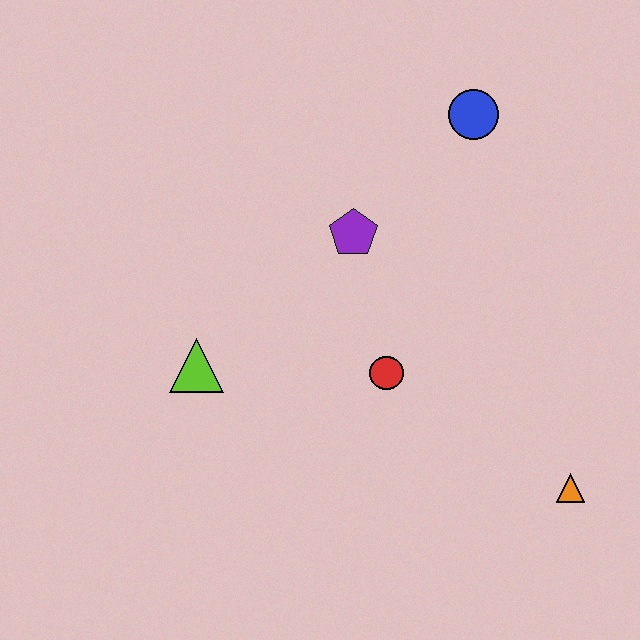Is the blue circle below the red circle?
No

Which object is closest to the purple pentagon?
The red circle is closest to the purple pentagon.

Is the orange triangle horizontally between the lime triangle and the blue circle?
No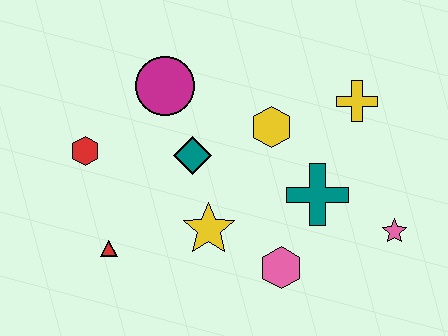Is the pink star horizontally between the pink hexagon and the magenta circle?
No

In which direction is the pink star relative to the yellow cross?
The pink star is below the yellow cross.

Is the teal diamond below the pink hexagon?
No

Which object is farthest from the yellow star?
The yellow cross is farthest from the yellow star.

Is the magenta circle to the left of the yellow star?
Yes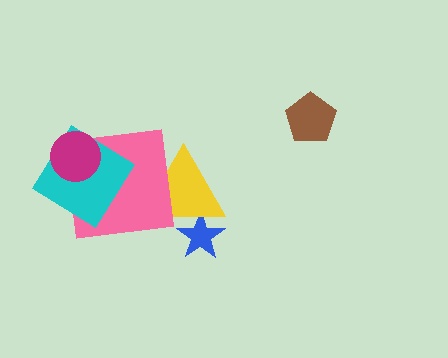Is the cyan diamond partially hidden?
Yes, it is partially covered by another shape.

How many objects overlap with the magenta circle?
2 objects overlap with the magenta circle.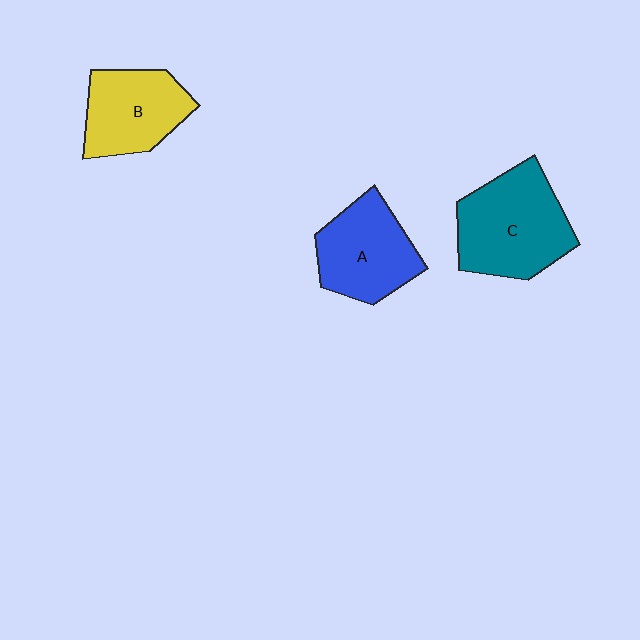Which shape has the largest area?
Shape C (teal).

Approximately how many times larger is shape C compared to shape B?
Approximately 1.3 times.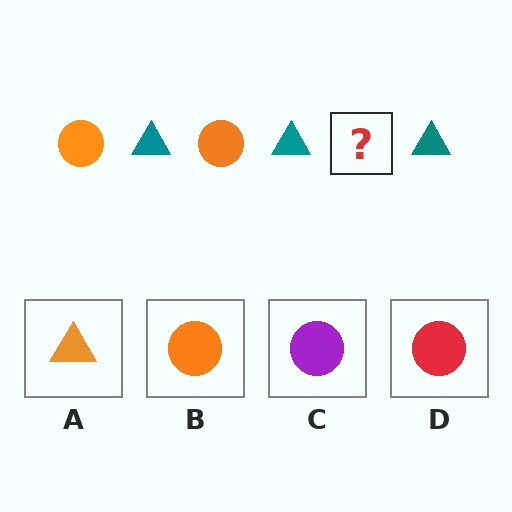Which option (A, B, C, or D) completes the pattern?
B.